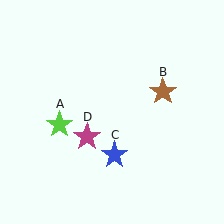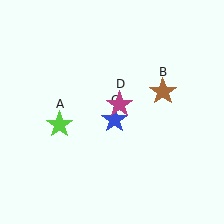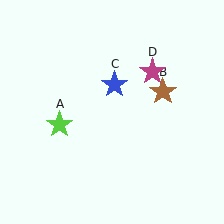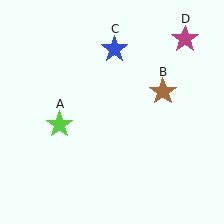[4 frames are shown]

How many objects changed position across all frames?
2 objects changed position: blue star (object C), magenta star (object D).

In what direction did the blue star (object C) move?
The blue star (object C) moved up.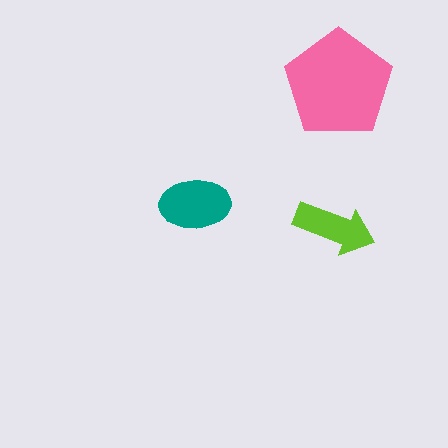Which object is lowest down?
The lime arrow is bottommost.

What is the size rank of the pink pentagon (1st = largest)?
1st.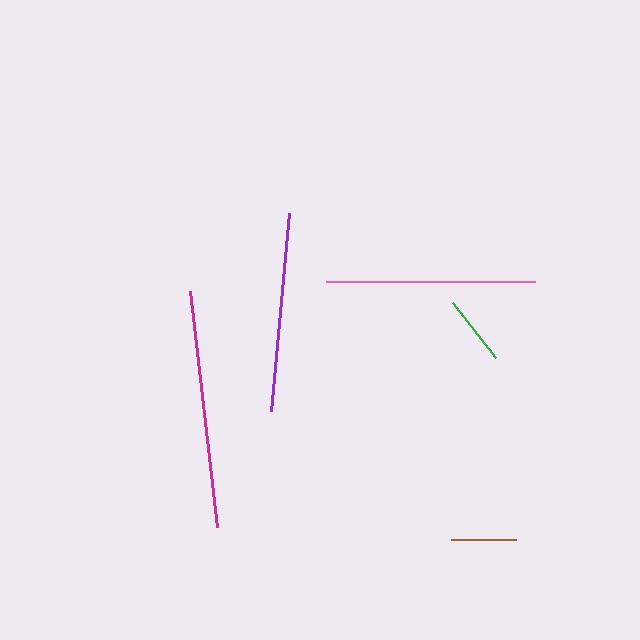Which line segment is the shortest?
The brown line is the shortest at approximately 65 pixels.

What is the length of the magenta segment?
The magenta segment is approximately 237 pixels long.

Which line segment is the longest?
The magenta line is the longest at approximately 237 pixels.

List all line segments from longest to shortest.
From longest to shortest: magenta, pink, purple, green, brown.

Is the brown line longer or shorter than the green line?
The green line is longer than the brown line.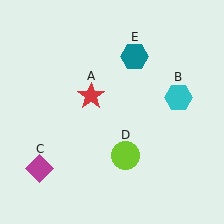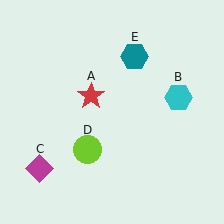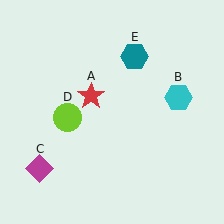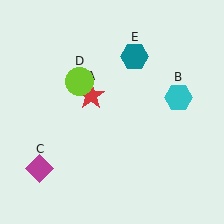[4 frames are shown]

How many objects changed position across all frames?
1 object changed position: lime circle (object D).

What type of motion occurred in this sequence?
The lime circle (object D) rotated clockwise around the center of the scene.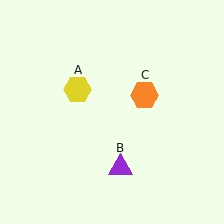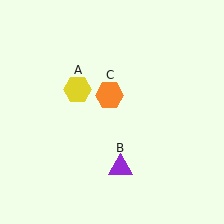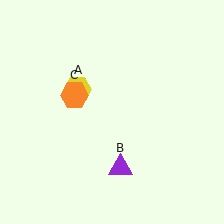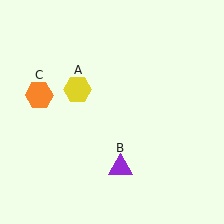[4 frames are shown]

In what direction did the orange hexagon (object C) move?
The orange hexagon (object C) moved left.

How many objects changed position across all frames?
1 object changed position: orange hexagon (object C).